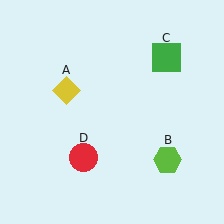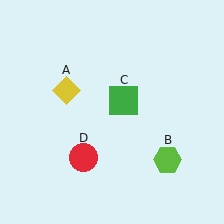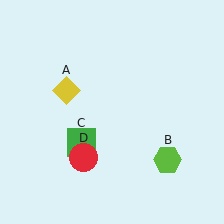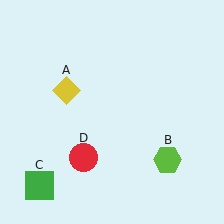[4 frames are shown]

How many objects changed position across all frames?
1 object changed position: green square (object C).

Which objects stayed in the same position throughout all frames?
Yellow diamond (object A) and lime hexagon (object B) and red circle (object D) remained stationary.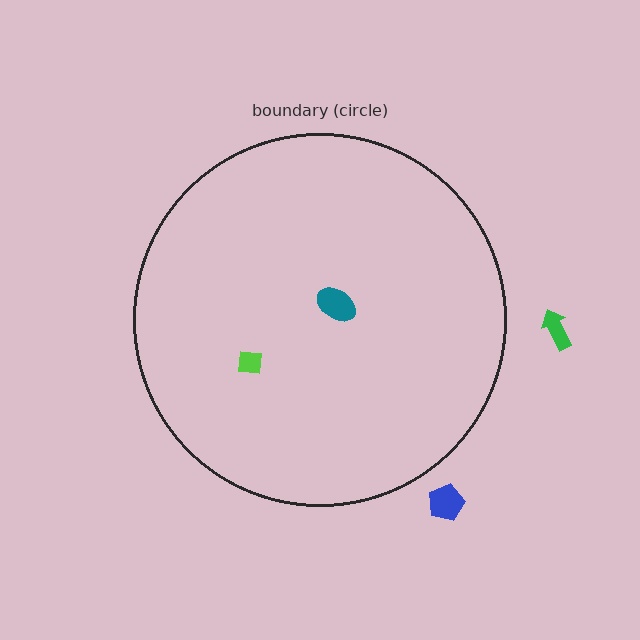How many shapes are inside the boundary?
2 inside, 2 outside.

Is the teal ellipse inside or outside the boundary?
Inside.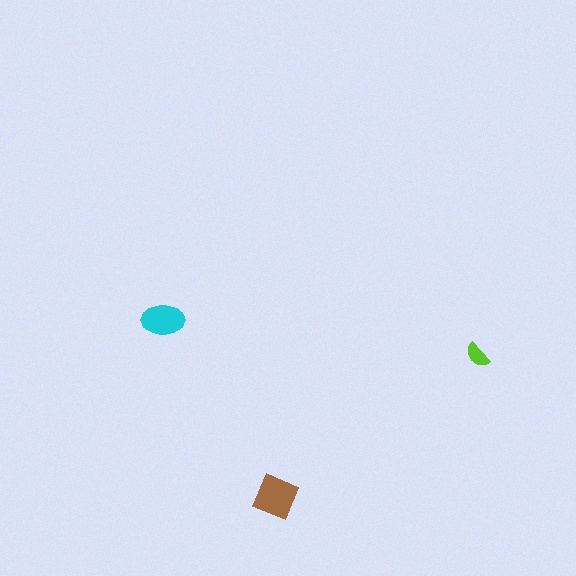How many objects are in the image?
There are 3 objects in the image.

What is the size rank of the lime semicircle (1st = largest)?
3rd.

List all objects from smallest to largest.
The lime semicircle, the cyan ellipse, the brown diamond.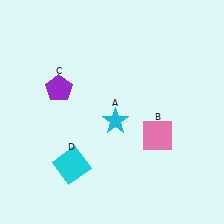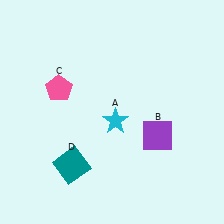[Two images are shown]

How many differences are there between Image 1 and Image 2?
There are 3 differences between the two images.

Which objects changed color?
B changed from pink to purple. C changed from purple to pink. D changed from cyan to teal.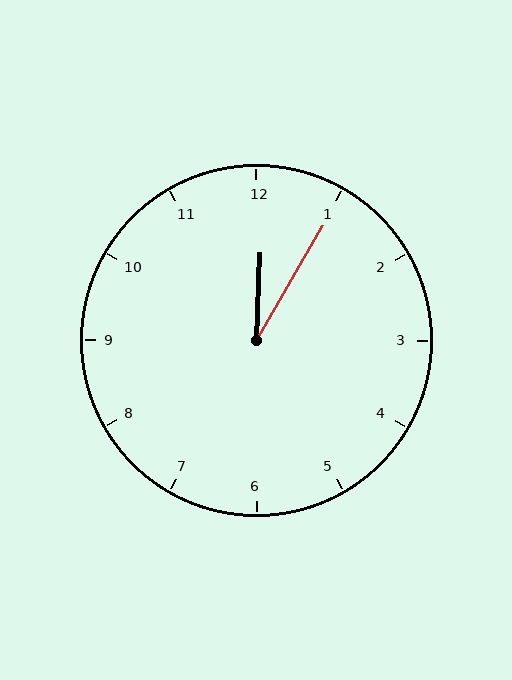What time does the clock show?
12:05.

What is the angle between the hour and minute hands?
Approximately 28 degrees.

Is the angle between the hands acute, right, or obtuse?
It is acute.